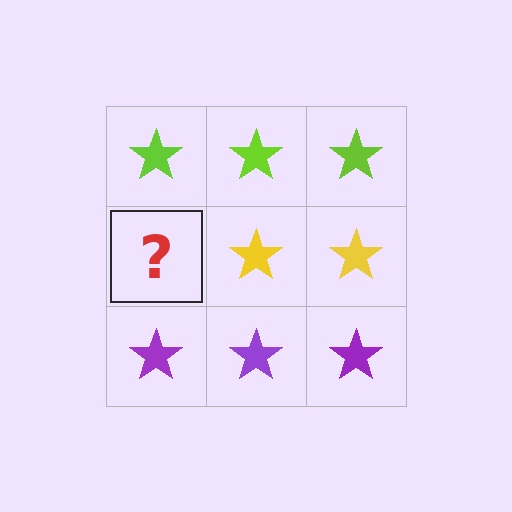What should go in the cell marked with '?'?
The missing cell should contain a yellow star.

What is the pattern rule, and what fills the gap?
The rule is that each row has a consistent color. The gap should be filled with a yellow star.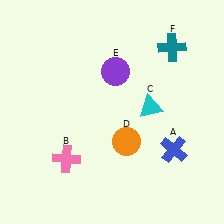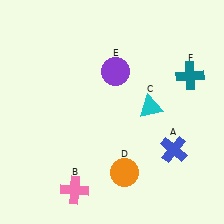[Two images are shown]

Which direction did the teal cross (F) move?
The teal cross (F) moved down.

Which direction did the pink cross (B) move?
The pink cross (B) moved down.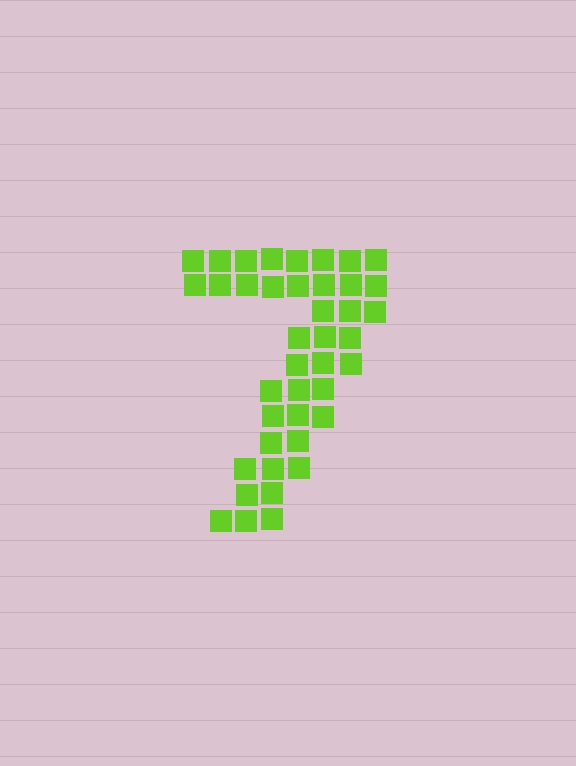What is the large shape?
The large shape is the digit 7.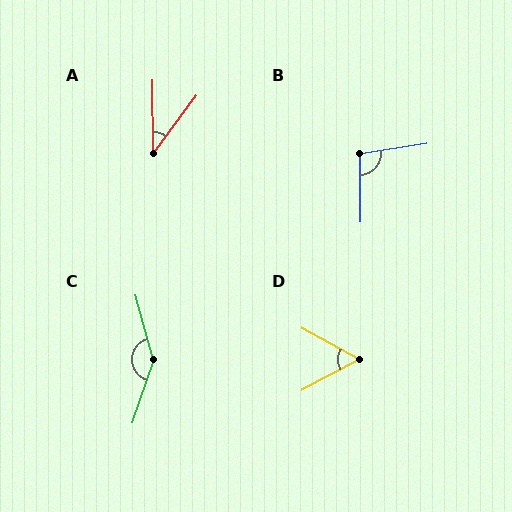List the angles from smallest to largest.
A (37°), D (57°), B (98°), C (147°).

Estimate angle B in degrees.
Approximately 98 degrees.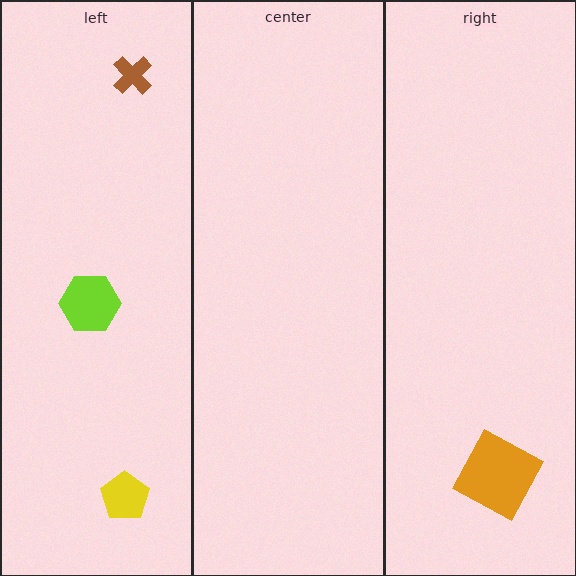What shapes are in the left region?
The brown cross, the lime hexagon, the yellow pentagon.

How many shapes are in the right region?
1.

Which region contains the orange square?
The right region.